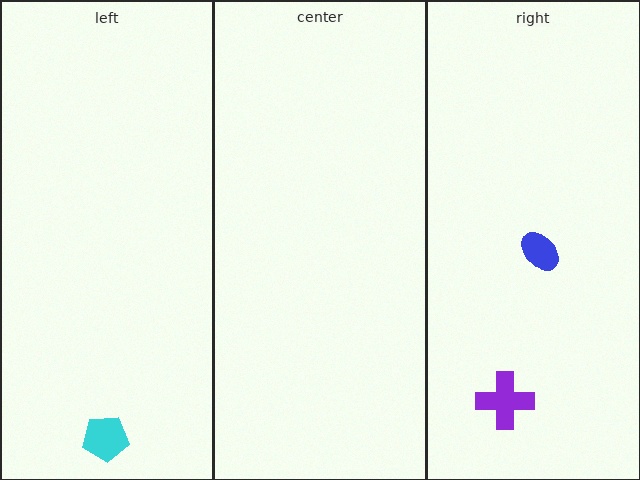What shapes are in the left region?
The cyan pentagon.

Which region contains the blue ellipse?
The right region.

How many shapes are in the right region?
2.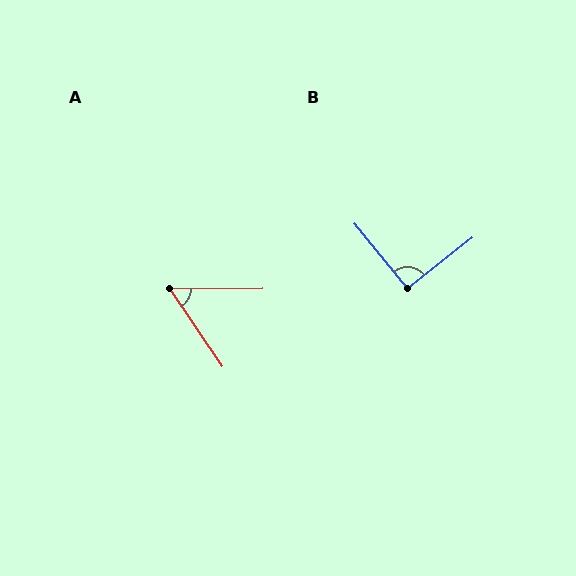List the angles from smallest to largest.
A (56°), B (90°).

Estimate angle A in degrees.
Approximately 56 degrees.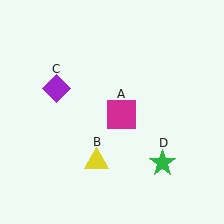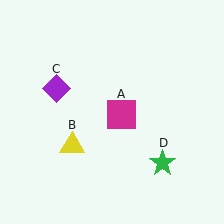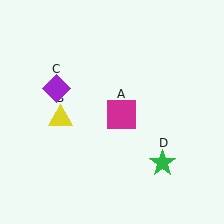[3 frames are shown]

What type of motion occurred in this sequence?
The yellow triangle (object B) rotated clockwise around the center of the scene.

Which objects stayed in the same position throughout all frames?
Magenta square (object A) and purple diamond (object C) and green star (object D) remained stationary.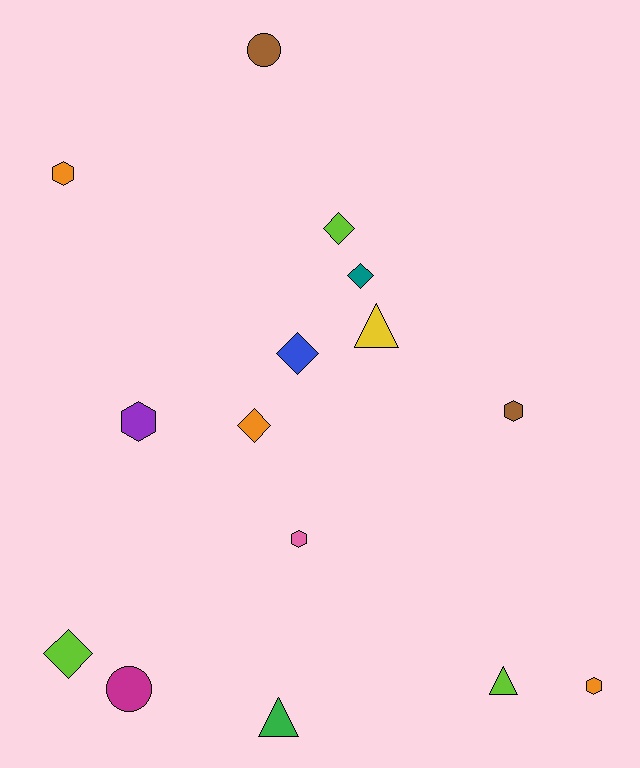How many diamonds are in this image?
There are 5 diamonds.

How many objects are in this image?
There are 15 objects.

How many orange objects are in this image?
There are 3 orange objects.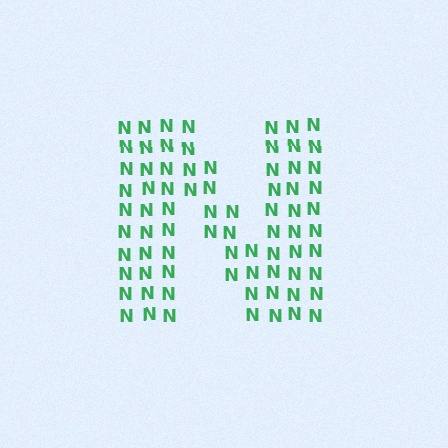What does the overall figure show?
The overall figure shows the letter N.